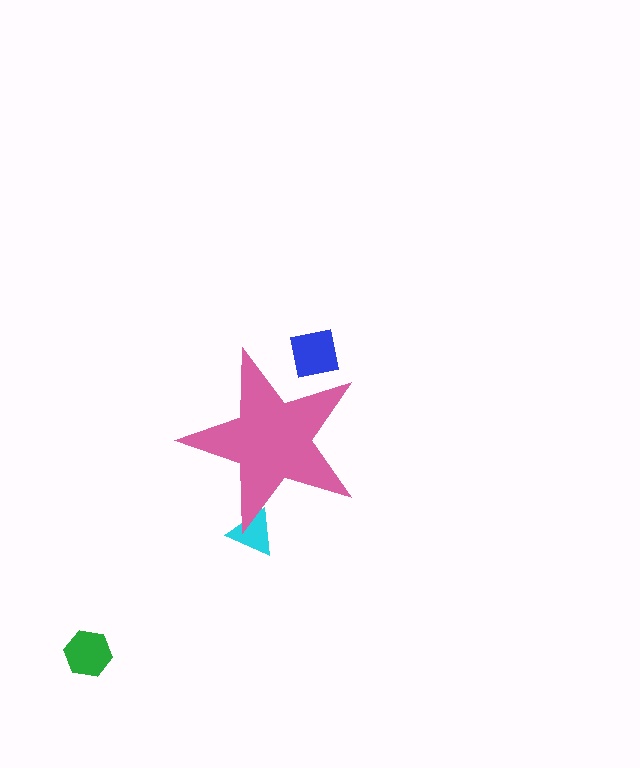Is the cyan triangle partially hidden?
Yes, the cyan triangle is partially hidden behind the pink star.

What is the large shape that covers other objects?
A pink star.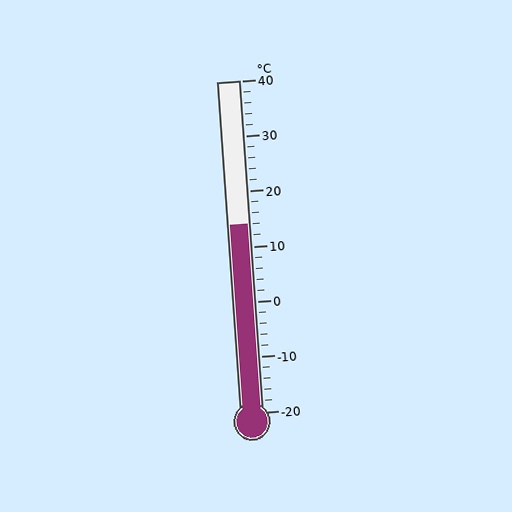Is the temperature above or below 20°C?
The temperature is below 20°C.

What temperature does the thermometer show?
The thermometer shows approximately 14°C.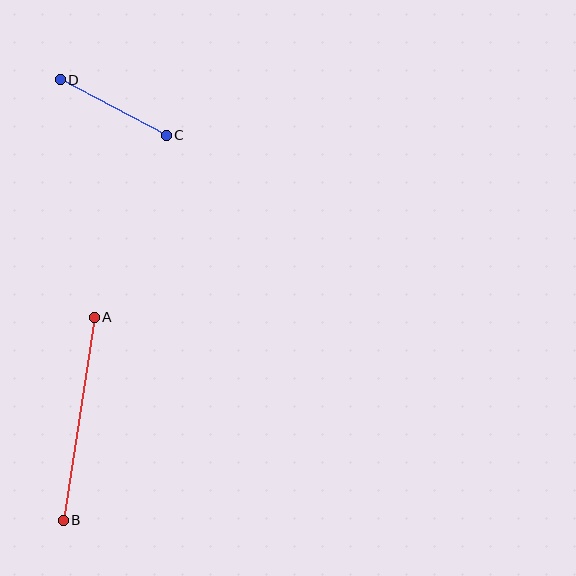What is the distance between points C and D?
The distance is approximately 120 pixels.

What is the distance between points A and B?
The distance is approximately 206 pixels.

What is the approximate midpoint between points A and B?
The midpoint is at approximately (79, 419) pixels.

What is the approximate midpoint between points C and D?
The midpoint is at approximately (113, 107) pixels.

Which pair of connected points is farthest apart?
Points A and B are farthest apart.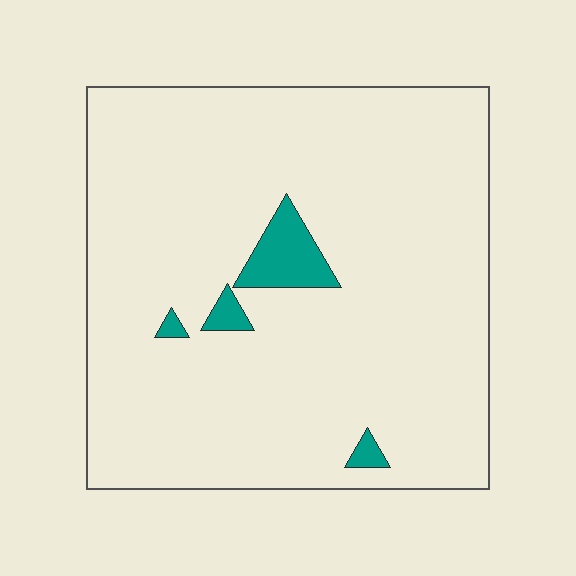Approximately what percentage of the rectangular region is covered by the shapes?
Approximately 5%.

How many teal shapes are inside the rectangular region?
4.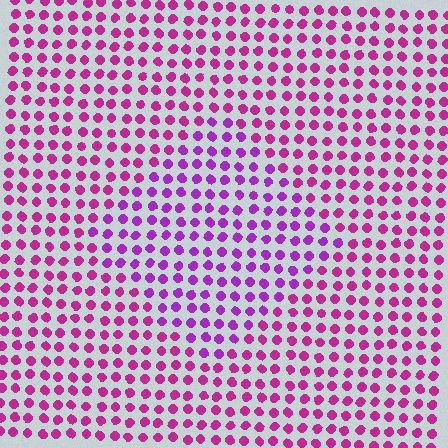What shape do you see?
I see a diamond.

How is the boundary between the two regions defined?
The boundary is defined purely by a slight shift in hue (about 28 degrees). Spacing, size, and orientation are identical on both sides.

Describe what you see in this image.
The image is filled with small magenta elements in a uniform arrangement. A diamond-shaped region is visible where the elements are tinted to a slightly different hue, forming a subtle color boundary.